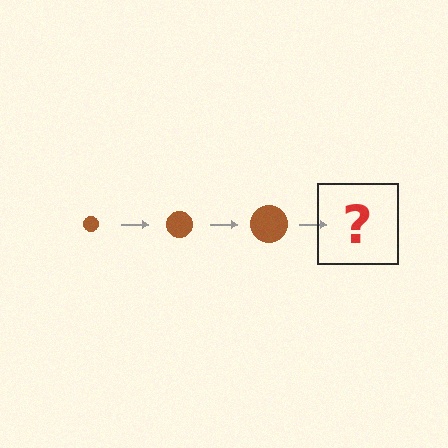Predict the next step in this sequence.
The next step is a brown circle, larger than the previous one.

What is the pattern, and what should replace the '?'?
The pattern is that the circle gets progressively larger each step. The '?' should be a brown circle, larger than the previous one.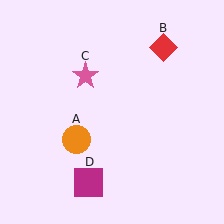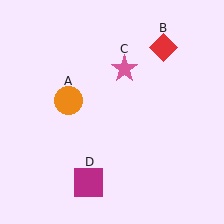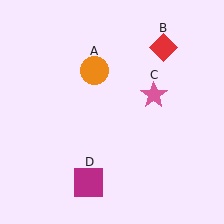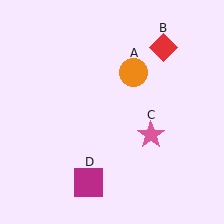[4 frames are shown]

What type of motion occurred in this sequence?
The orange circle (object A), pink star (object C) rotated clockwise around the center of the scene.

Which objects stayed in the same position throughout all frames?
Red diamond (object B) and magenta square (object D) remained stationary.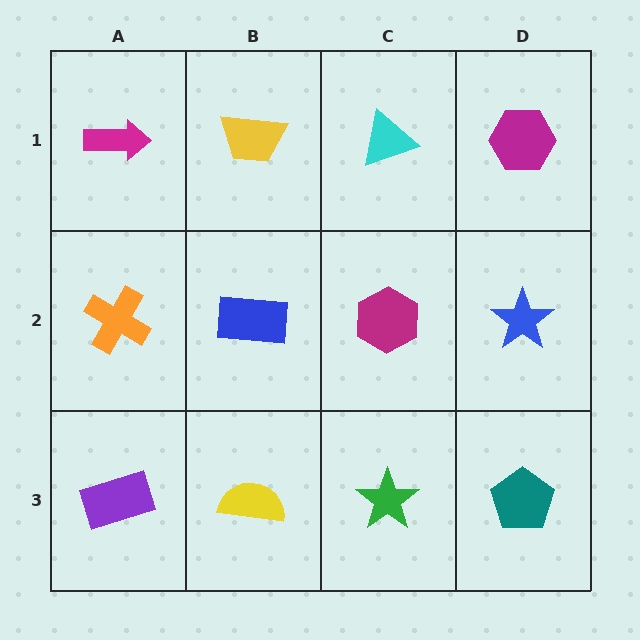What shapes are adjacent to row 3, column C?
A magenta hexagon (row 2, column C), a yellow semicircle (row 3, column B), a teal pentagon (row 3, column D).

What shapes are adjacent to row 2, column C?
A cyan triangle (row 1, column C), a green star (row 3, column C), a blue rectangle (row 2, column B), a blue star (row 2, column D).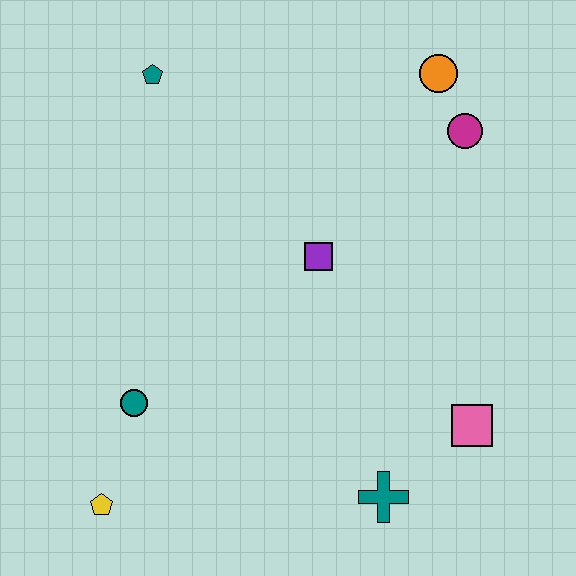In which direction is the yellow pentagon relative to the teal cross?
The yellow pentagon is to the left of the teal cross.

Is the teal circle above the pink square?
Yes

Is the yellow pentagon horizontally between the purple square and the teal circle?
No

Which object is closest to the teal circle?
The yellow pentagon is closest to the teal circle.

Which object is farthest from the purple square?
The yellow pentagon is farthest from the purple square.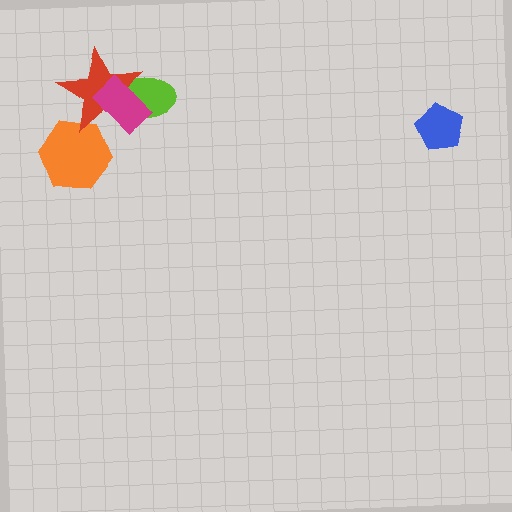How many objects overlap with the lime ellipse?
2 objects overlap with the lime ellipse.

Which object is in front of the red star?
The magenta rectangle is in front of the red star.